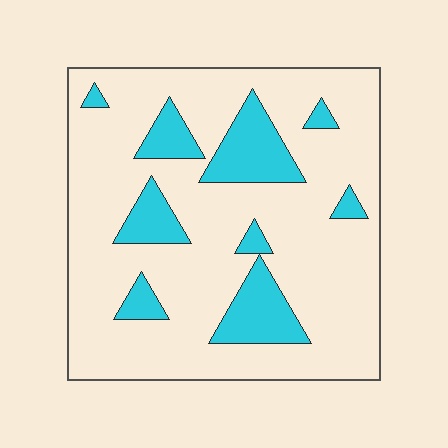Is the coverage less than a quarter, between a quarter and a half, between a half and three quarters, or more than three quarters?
Less than a quarter.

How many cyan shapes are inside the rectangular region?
9.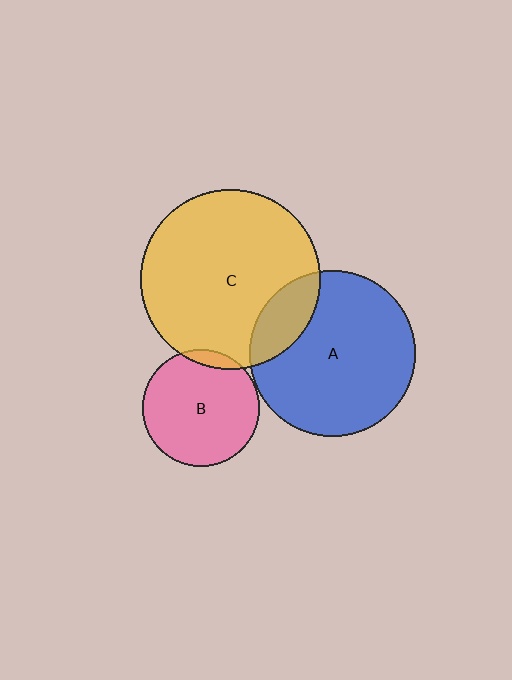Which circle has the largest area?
Circle C (yellow).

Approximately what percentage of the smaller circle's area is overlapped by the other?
Approximately 20%.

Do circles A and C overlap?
Yes.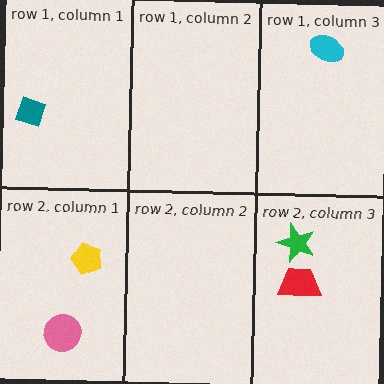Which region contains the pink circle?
The row 2, column 1 region.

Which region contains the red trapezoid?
The row 2, column 3 region.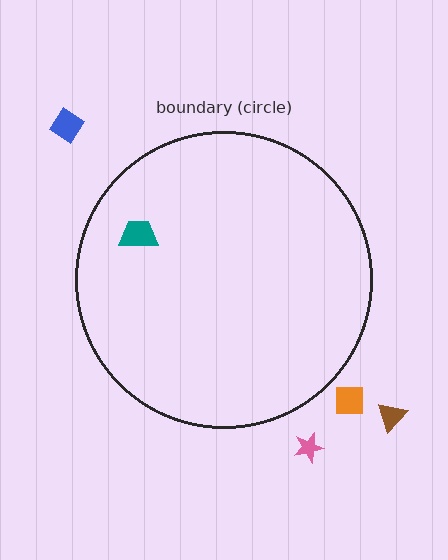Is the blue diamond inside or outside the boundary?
Outside.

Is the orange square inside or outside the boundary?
Outside.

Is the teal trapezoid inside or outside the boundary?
Inside.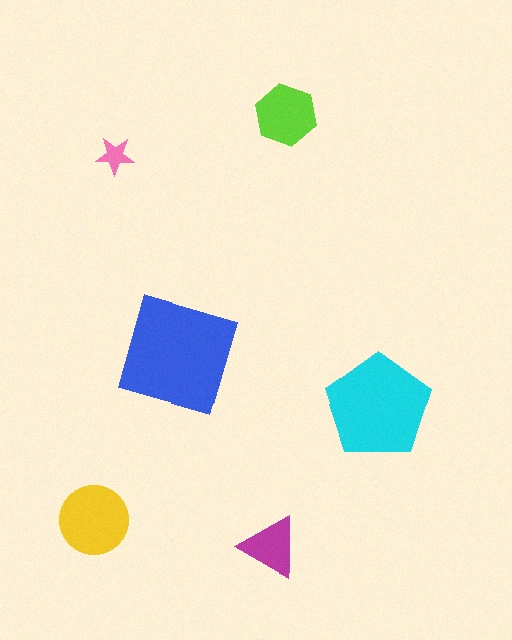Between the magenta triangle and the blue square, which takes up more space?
The blue square.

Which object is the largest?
The blue square.